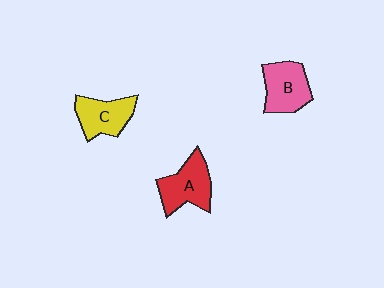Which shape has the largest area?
Shape A (red).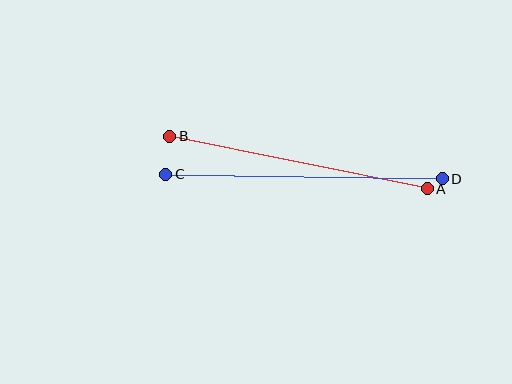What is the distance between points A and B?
The distance is approximately 262 pixels.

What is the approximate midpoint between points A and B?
The midpoint is at approximately (298, 163) pixels.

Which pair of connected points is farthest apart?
Points C and D are farthest apart.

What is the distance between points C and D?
The distance is approximately 276 pixels.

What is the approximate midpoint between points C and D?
The midpoint is at approximately (304, 177) pixels.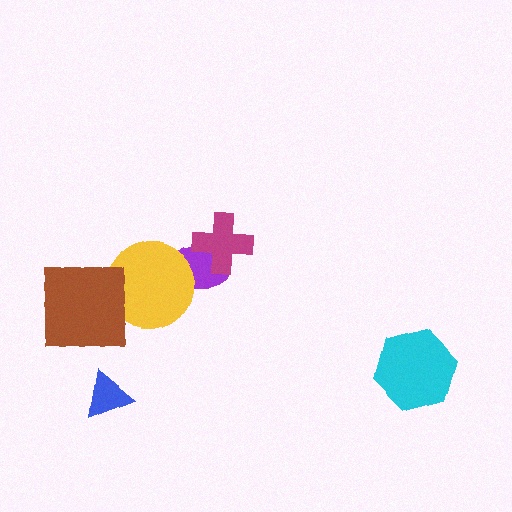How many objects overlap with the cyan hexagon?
0 objects overlap with the cyan hexagon.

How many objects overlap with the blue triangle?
0 objects overlap with the blue triangle.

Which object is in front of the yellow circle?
The brown square is in front of the yellow circle.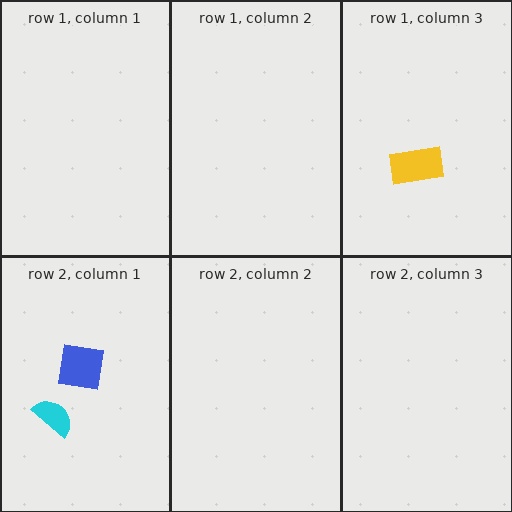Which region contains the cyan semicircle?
The row 2, column 1 region.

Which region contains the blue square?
The row 2, column 1 region.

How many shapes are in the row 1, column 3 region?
1.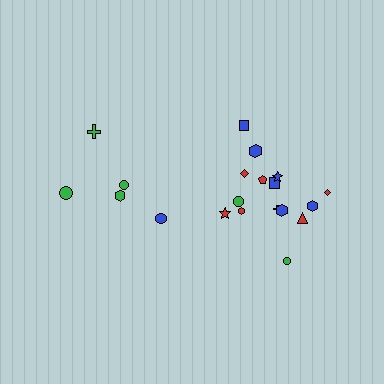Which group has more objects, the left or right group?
The right group.